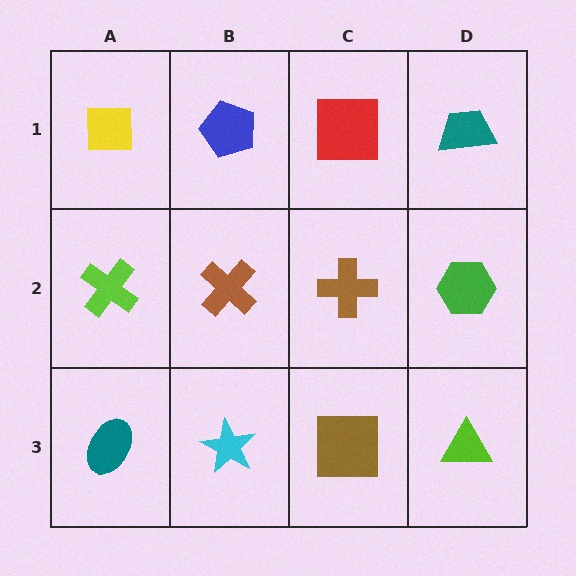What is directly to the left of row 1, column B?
A yellow square.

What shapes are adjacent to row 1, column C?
A brown cross (row 2, column C), a blue pentagon (row 1, column B), a teal trapezoid (row 1, column D).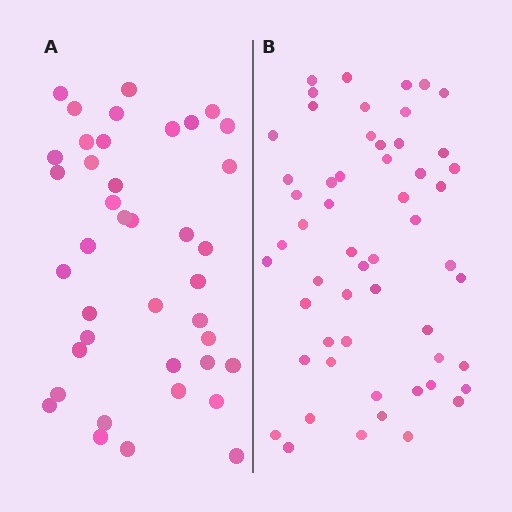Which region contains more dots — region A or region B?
Region B (the right region) has more dots.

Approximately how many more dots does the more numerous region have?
Region B has approximately 15 more dots than region A.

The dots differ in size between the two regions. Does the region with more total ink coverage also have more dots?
No. Region A has more total ink coverage because its dots are larger, but region B actually contains more individual dots. Total area can be misleading — the number of items is what matters here.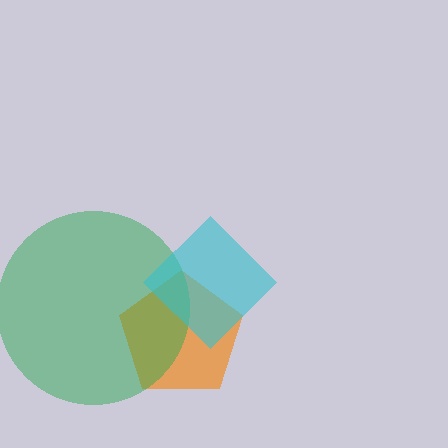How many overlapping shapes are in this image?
There are 3 overlapping shapes in the image.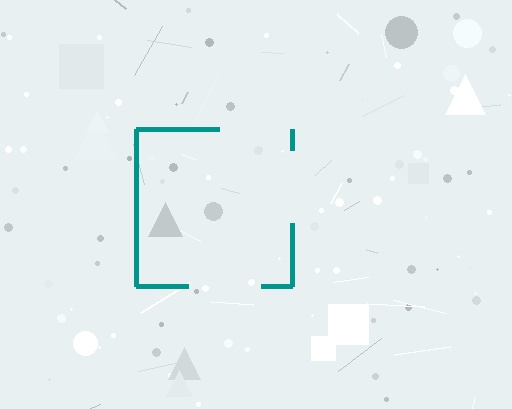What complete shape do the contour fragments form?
The contour fragments form a square.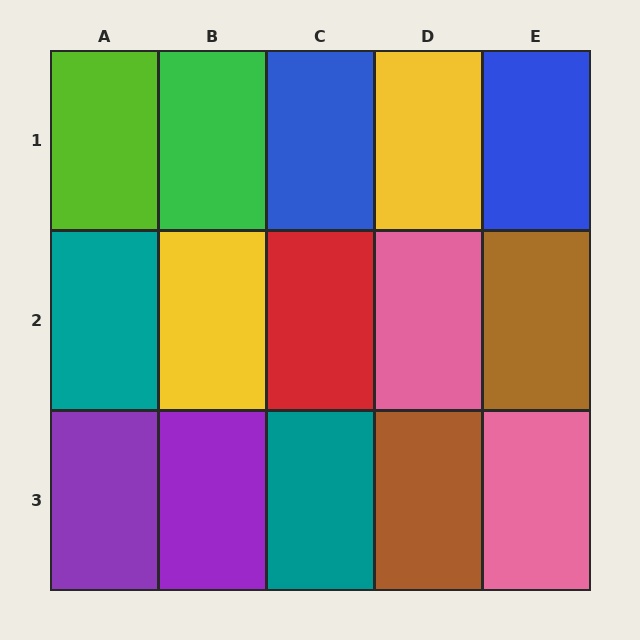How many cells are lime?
1 cell is lime.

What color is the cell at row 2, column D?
Pink.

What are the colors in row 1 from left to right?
Lime, green, blue, yellow, blue.